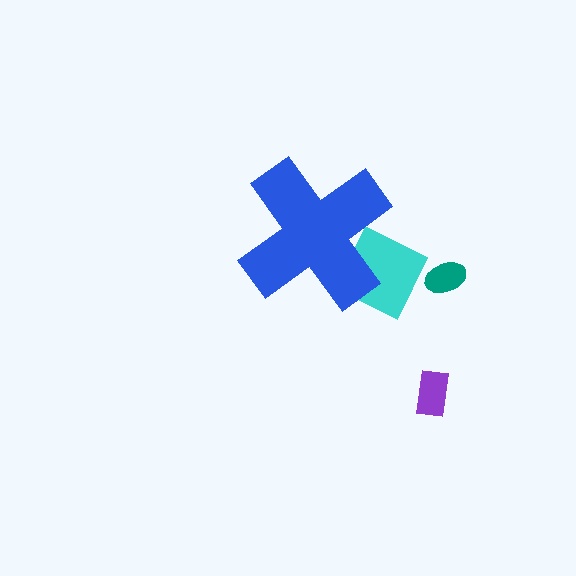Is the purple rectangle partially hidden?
No, the purple rectangle is fully visible.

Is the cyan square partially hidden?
Yes, the cyan square is partially hidden behind the blue cross.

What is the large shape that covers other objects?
A blue cross.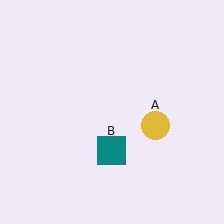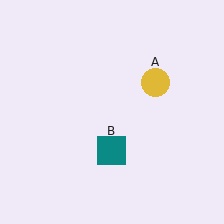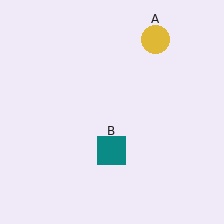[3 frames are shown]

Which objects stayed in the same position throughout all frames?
Teal square (object B) remained stationary.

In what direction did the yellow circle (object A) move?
The yellow circle (object A) moved up.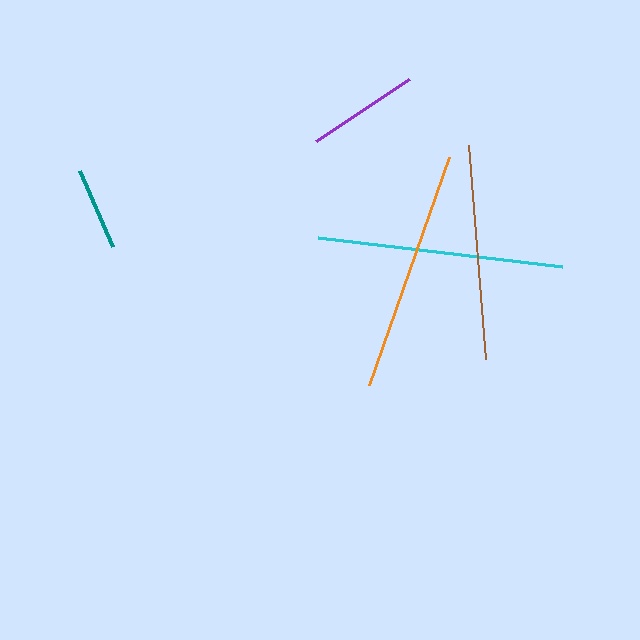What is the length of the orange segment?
The orange segment is approximately 242 pixels long.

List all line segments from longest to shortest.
From longest to shortest: cyan, orange, brown, purple, teal.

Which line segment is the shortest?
The teal line is the shortest at approximately 84 pixels.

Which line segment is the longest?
The cyan line is the longest at approximately 245 pixels.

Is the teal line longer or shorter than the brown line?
The brown line is longer than the teal line.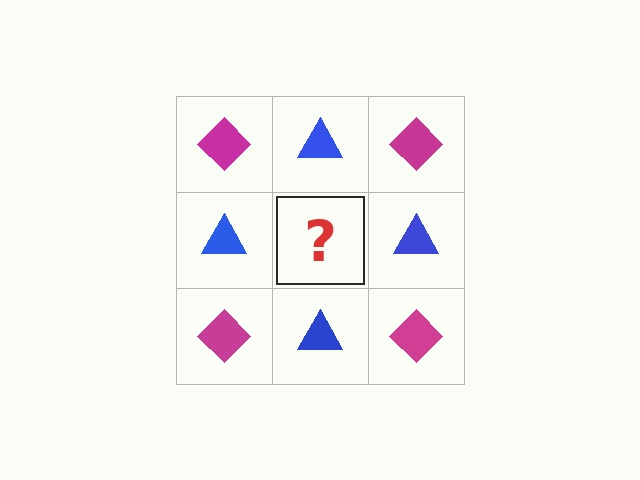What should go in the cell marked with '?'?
The missing cell should contain a magenta diamond.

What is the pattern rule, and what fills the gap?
The rule is that it alternates magenta diamond and blue triangle in a checkerboard pattern. The gap should be filled with a magenta diamond.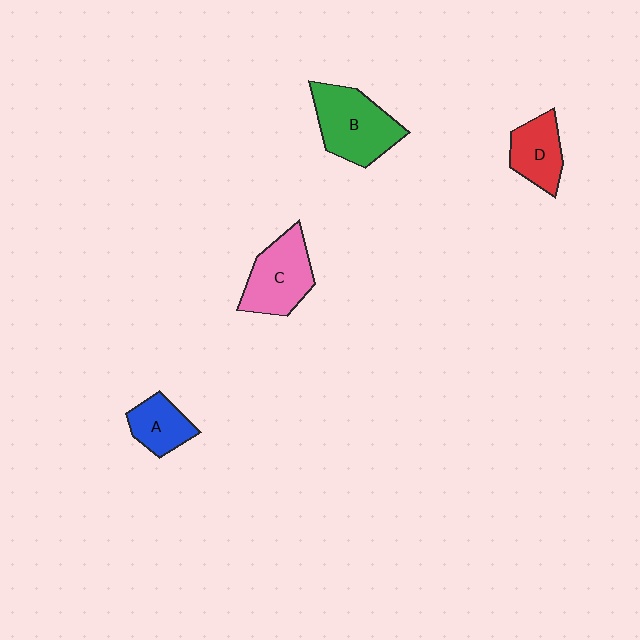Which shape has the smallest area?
Shape A (blue).